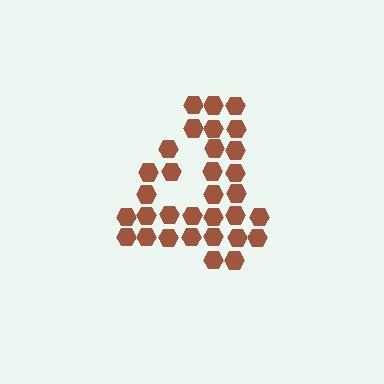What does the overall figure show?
The overall figure shows the digit 4.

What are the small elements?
The small elements are hexagons.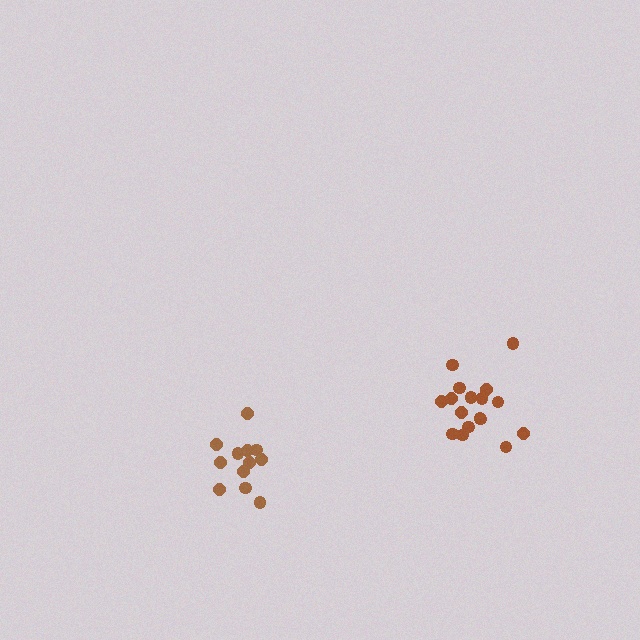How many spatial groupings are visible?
There are 2 spatial groupings.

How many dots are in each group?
Group 1: 12 dots, Group 2: 17 dots (29 total).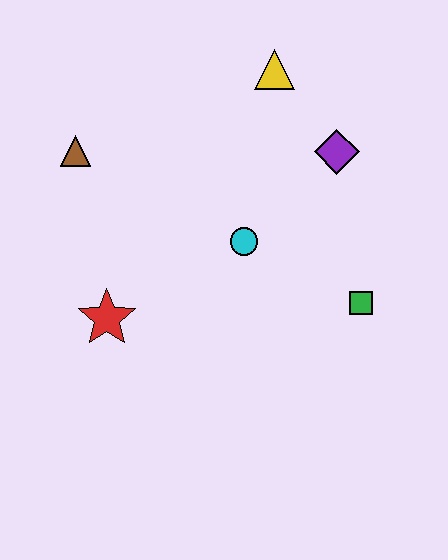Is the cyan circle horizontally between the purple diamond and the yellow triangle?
No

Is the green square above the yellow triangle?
No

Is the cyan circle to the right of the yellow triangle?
No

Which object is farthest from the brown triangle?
The green square is farthest from the brown triangle.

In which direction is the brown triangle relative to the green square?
The brown triangle is to the left of the green square.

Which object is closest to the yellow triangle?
The purple diamond is closest to the yellow triangle.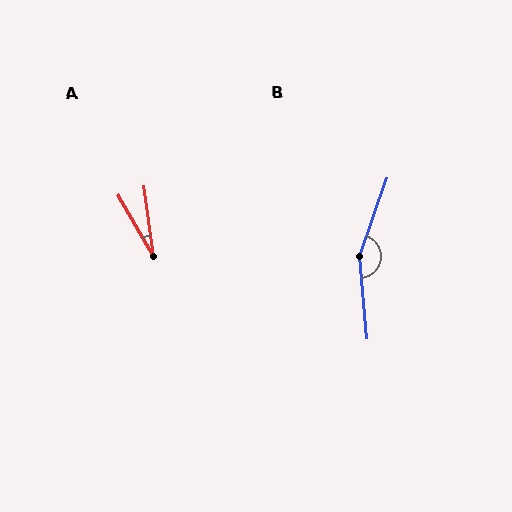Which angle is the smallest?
A, at approximately 22 degrees.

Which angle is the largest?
B, at approximately 156 degrees.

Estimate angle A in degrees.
Approximately 22 degrees.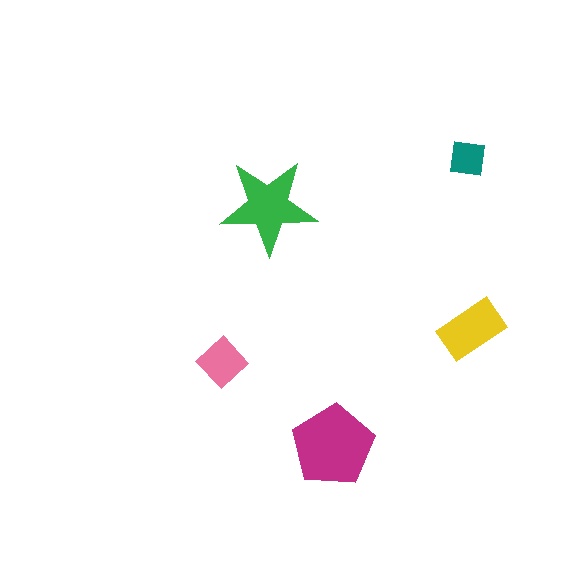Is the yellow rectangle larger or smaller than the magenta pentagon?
Smaller.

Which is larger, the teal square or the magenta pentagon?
The magenta pentagon.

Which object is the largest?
The magenta pentagon.